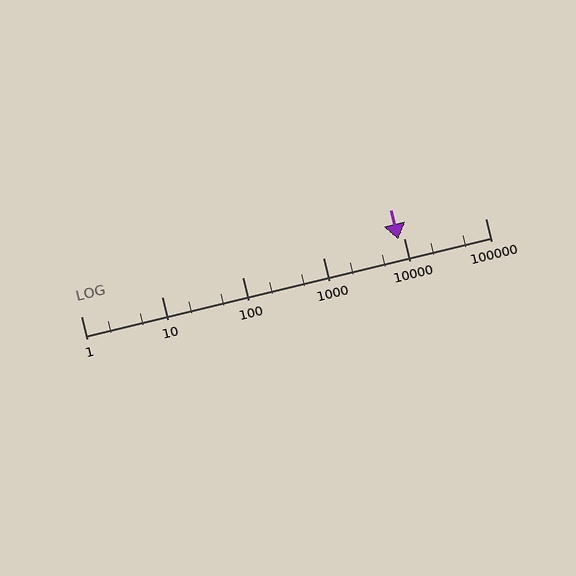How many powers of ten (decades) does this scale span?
The scale spans 5 decades, from 1 to 100000.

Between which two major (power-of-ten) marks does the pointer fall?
The pointer is between 1000 and 10000.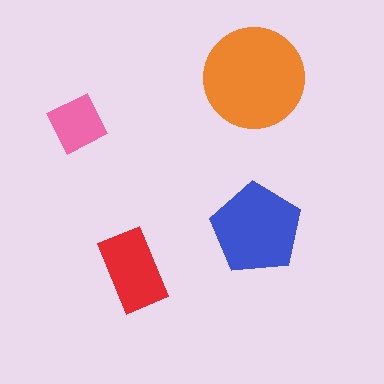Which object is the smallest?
The pink square.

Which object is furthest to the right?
The blue pentagon is rightmost.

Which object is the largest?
The orange circle.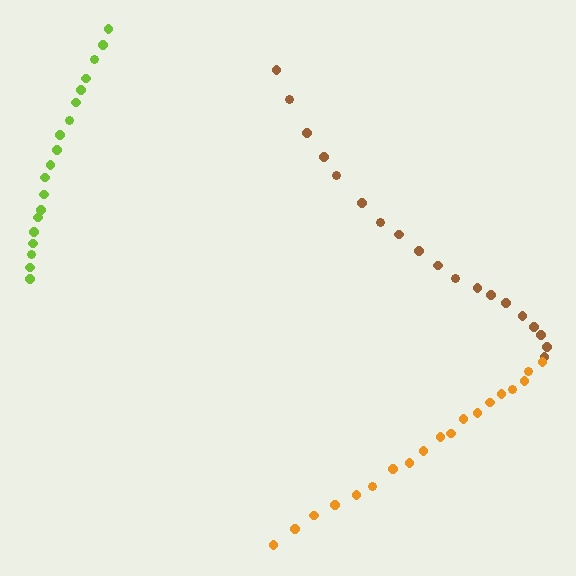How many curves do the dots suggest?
There are 3 distinct paths.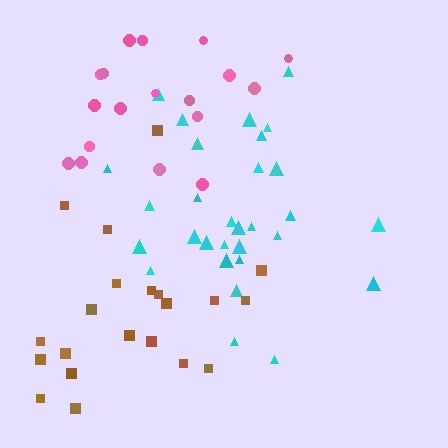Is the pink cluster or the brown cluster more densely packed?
Brown.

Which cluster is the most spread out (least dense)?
Pink.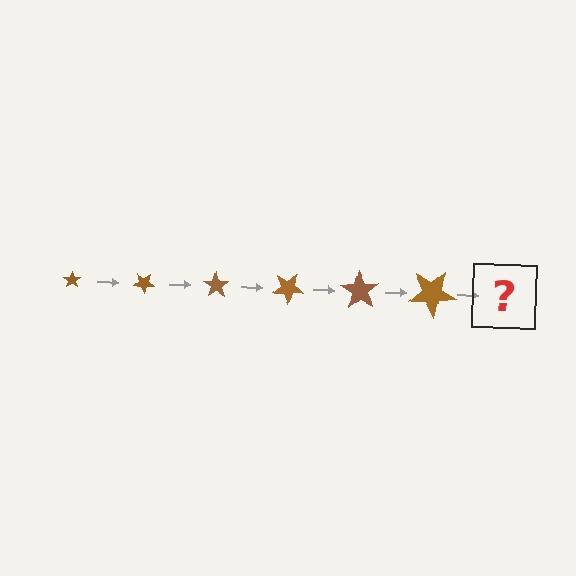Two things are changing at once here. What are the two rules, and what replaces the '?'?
The two rules are that the star grows larger each step and it rotates 35 degrees each step. The '?' should be a star, larger than the previous one and rotated 210 degrees from the start.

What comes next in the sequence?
The next element should be a star, larger than the previous one and rotated 210 degrees from the start.